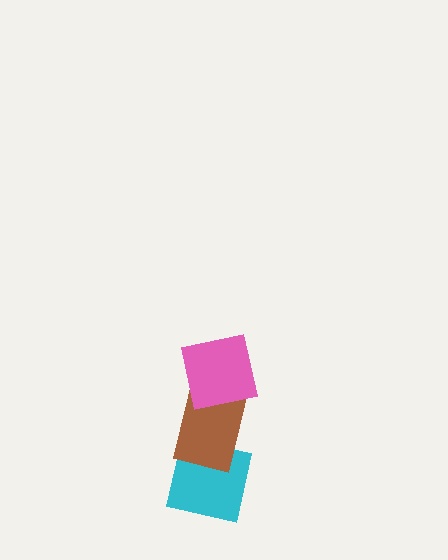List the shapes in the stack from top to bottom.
From top to bottom: the pink square, the brown rectangle, the cyan square.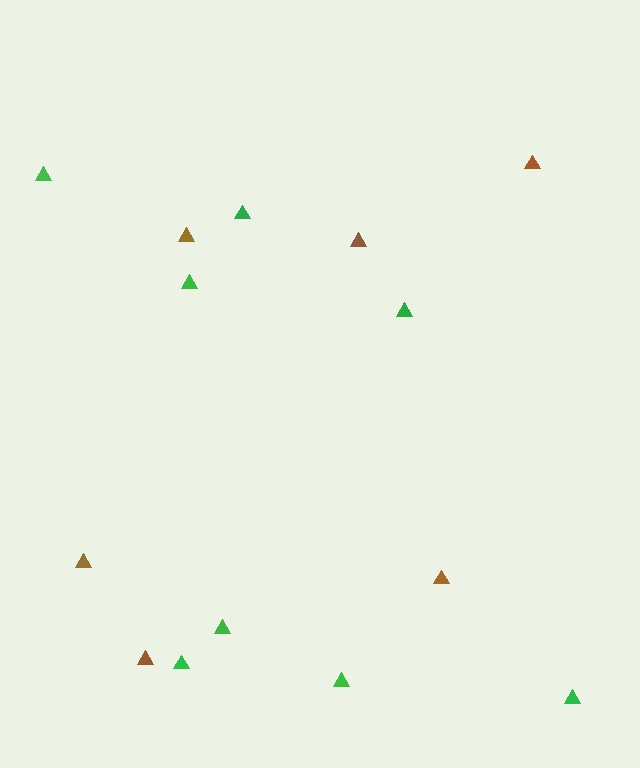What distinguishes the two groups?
There are 2 groups: one group of brown triangles (6) and one group of green triangles (8).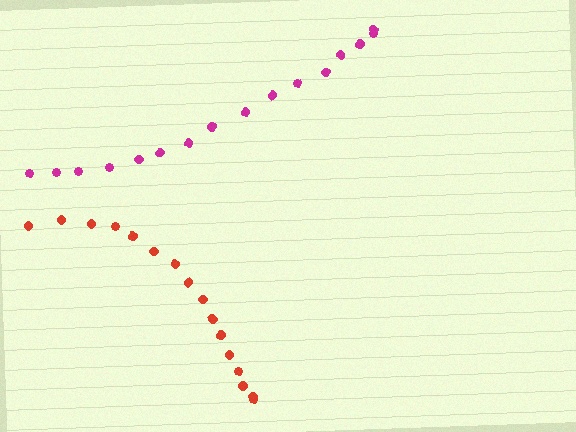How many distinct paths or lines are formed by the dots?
There are 2 distinct paths.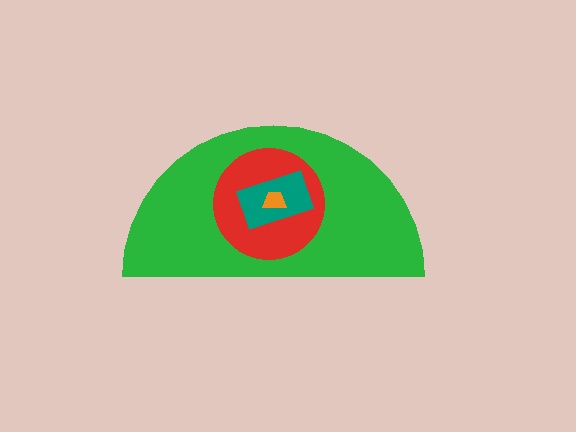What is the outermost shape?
The green semicircle.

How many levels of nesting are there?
4.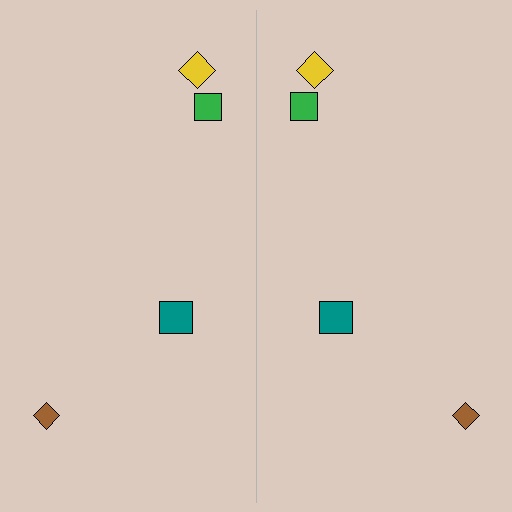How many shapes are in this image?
There are 8 shapes in this image.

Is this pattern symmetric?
Yes, this pattern has bilateral (reflection) symmetry.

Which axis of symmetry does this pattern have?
The pattern has a vertical axis of symmetry running through the center of the image.